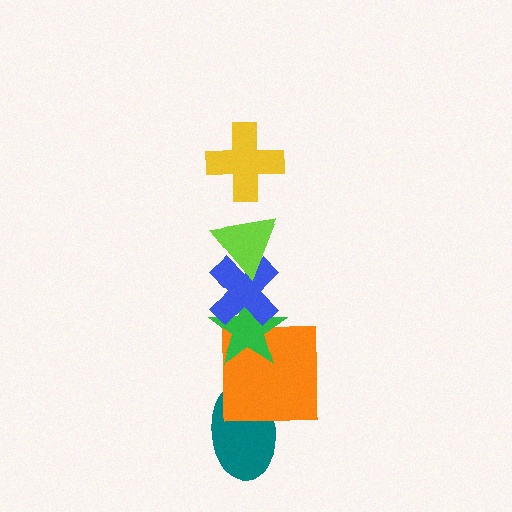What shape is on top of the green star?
The blue cross is on top of the green star.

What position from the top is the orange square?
The orange square is 5th from the top.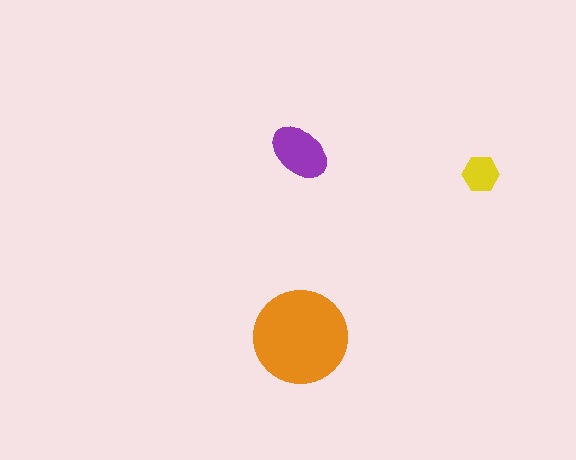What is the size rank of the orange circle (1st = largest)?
1st.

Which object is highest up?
The purple ellipse is topmost.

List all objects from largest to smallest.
The orange circle, the purple ellipse, the yellow hexagon.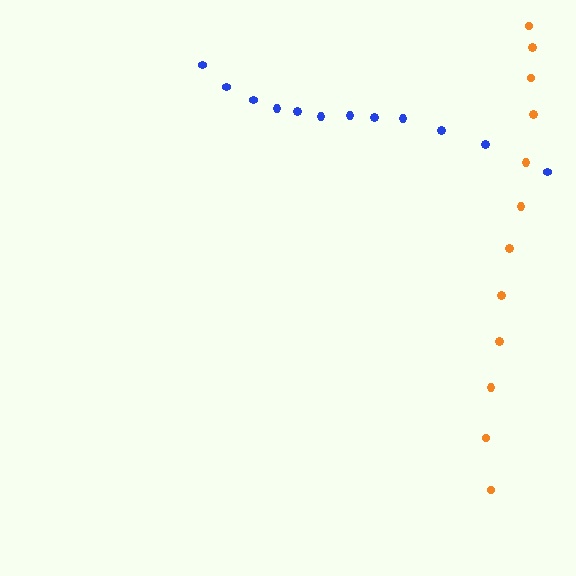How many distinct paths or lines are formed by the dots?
There are 2 distinct paths.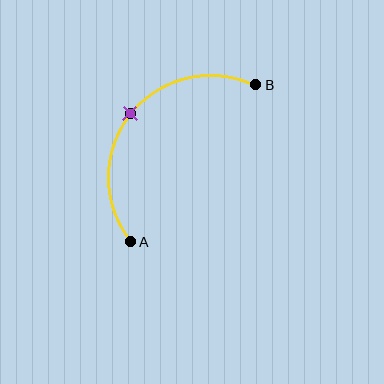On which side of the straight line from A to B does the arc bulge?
The arc bulges above and to the left of the straight line connecting A and B.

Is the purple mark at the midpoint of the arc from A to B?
Yes. The purple mark lies on the arc at equal arc-length from both A and B — it is the arc midpoint.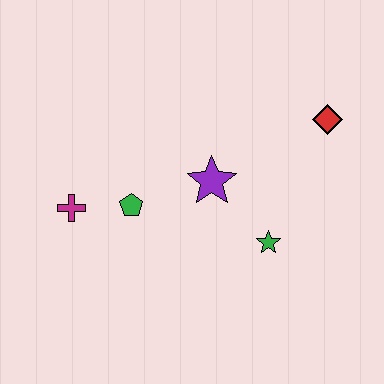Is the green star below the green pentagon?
Yes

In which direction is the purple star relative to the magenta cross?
The purple star is to the right of the magenta cross.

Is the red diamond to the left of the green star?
No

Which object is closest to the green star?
The purple star is closest to the green star.